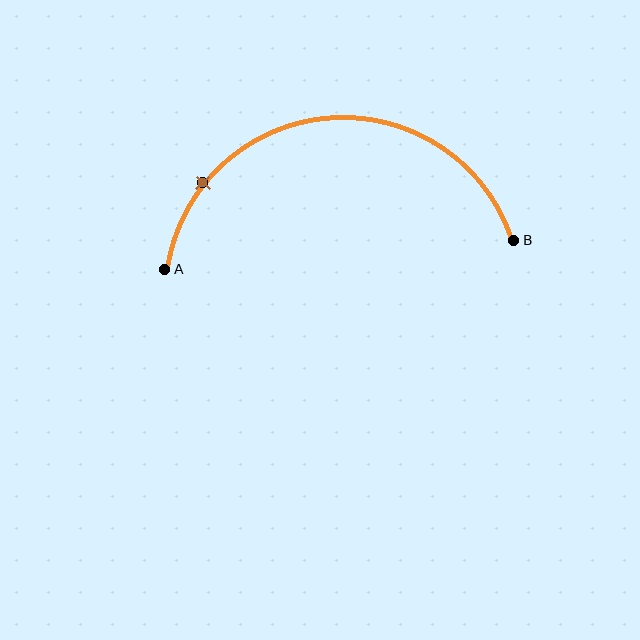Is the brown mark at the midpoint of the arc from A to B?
No. The brown mark lies on the arc but is closer to endpoint A. The arc midpoint would be at the point on the curve equidistant along the arc from both A and B.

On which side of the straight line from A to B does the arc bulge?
The arc bulges above the straight line connecting A and B.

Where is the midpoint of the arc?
The arc midpoint is the point on the curve farthest from the straight line joining A and B. It sits above that line.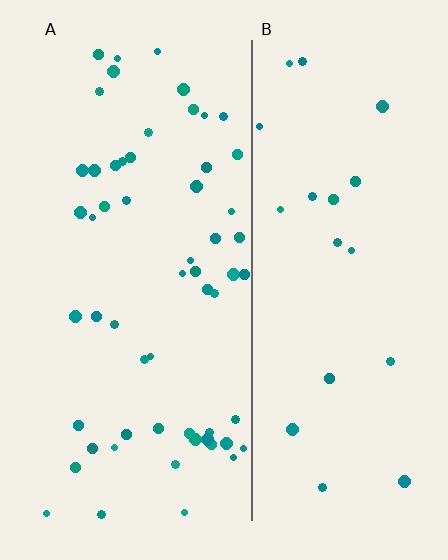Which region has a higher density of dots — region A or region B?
A (the left).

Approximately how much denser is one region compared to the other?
Approximately 2.8× — region A over region B.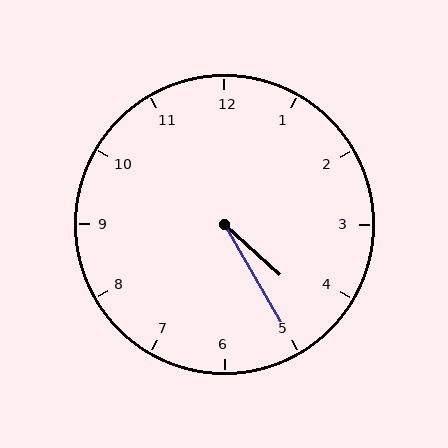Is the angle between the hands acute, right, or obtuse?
It is acute.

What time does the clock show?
4:25.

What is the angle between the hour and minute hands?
Approximately 18 degrees.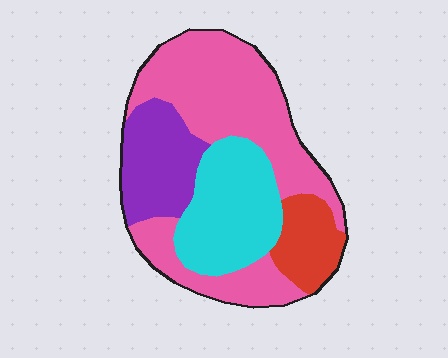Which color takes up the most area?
Pink, at roughly 45%.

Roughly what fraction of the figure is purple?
Purple takes up about one sixth (1/6) of the figure.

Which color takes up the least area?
Red, at roughly 10%.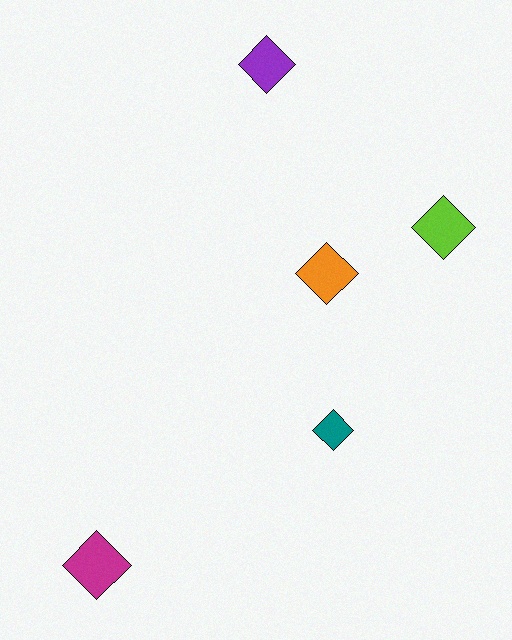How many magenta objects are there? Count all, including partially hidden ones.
There is 1 magenta object.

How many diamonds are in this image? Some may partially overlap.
There are 5 diamonds.